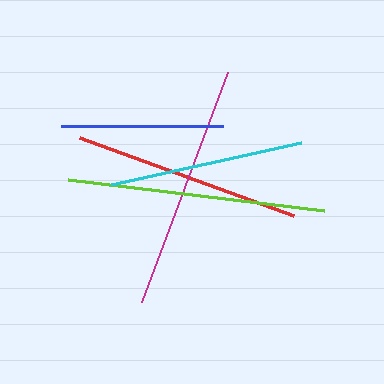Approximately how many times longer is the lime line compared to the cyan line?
The lime line is approximately 1.3 times the length of the cyan line.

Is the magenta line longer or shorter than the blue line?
The magenta line is longer than the blue line.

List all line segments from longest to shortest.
From longest to shortest: lime, magenta, red, cyan, blue.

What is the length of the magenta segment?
The magenta segment is approximately 246 pixels long.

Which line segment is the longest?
The lime line is the longest at approximately 258 pixels.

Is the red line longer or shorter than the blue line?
The red line is longer than the blue line.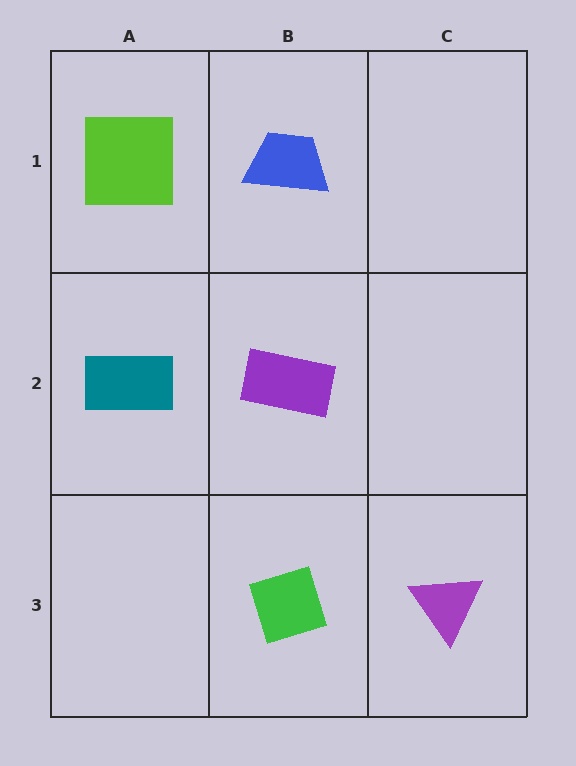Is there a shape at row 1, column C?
No, that cell is empty.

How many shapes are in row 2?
2 shapes.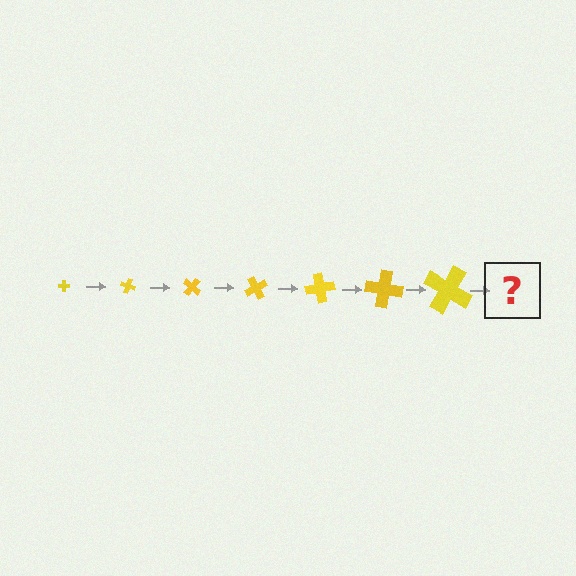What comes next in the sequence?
The next element should be a cross, larger than the previous one and rotated 140 degrees from the start.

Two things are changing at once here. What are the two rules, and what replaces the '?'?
The two rules are that the cross grows larger each step and it rotates 20 degrees each step. The '?' should be a cross, larger than the previous one and rotated 140 degrees from the start.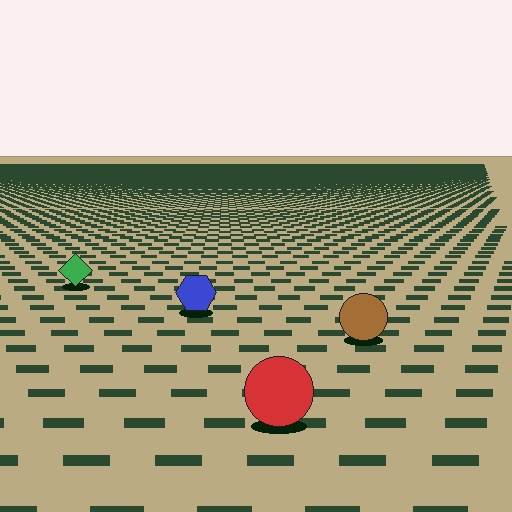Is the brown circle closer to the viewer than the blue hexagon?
Yes. The brown circle is closer — you can tell from the texture gradient: the ground texture is coarser near it.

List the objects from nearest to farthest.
From nearest to farthest: the red circle, the brown circle, the blue hexagon, the green diamond.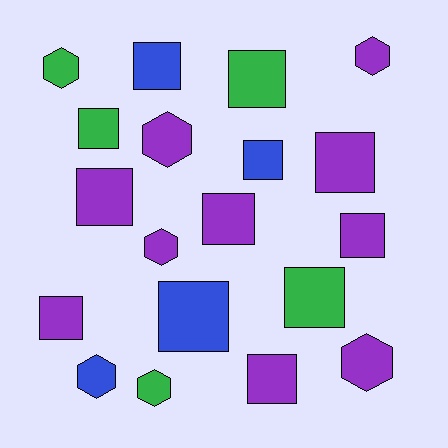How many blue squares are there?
There are 3 blue squares.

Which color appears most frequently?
Purple, with 10 objects.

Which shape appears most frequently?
Square, with 12 objects.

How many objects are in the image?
There are 19 objects.